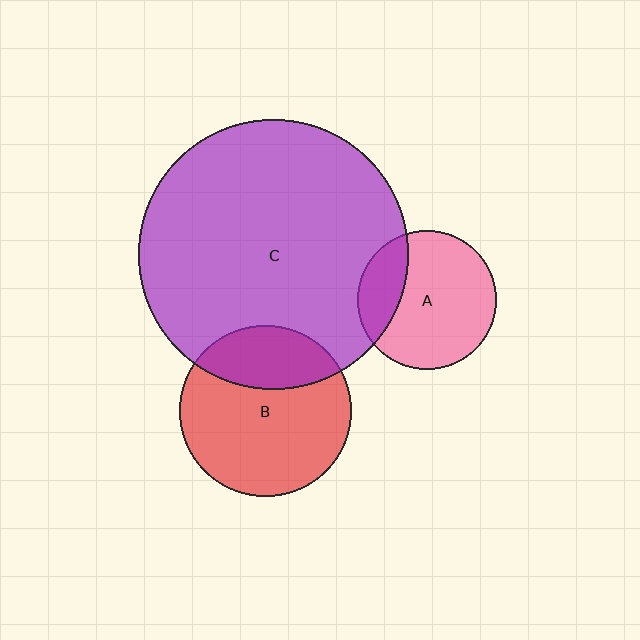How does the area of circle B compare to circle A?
Approximately 1.5 times.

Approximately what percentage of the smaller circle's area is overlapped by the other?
Approximately 30%.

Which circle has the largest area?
Circle C (purple).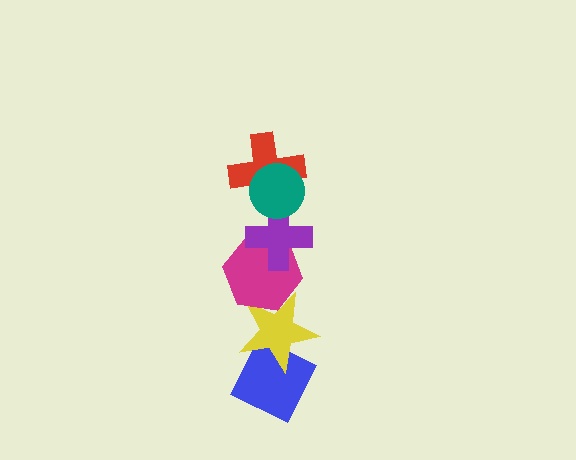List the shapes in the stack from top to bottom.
From top to bottom: the teal circle, the red cross, the purple cross, the magenta hexagon, the yellow star, the blue diamond.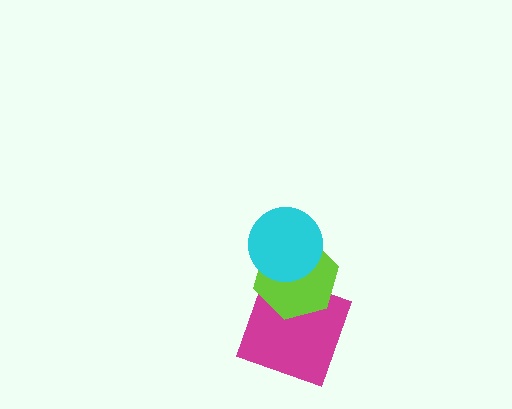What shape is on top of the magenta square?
The lime hexagon is on top of the magenta square.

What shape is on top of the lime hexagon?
The cyan circle is on top of the lime hexagon.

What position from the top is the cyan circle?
The cyan circle is 1st from the top.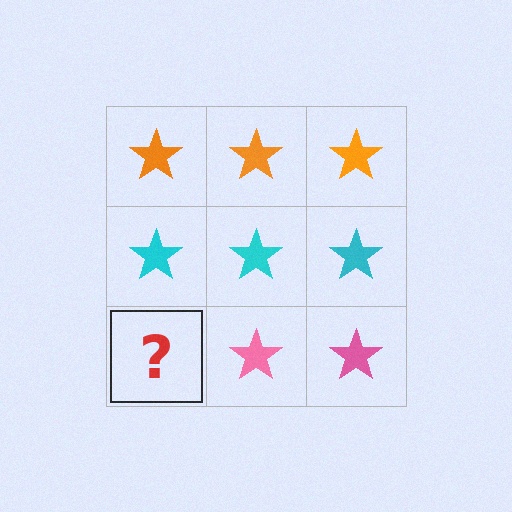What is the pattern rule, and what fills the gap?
The rule is that each row has a consistent color. The gap should be filled with a pink star.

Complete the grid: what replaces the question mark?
The question mark should be replaced with a pink star.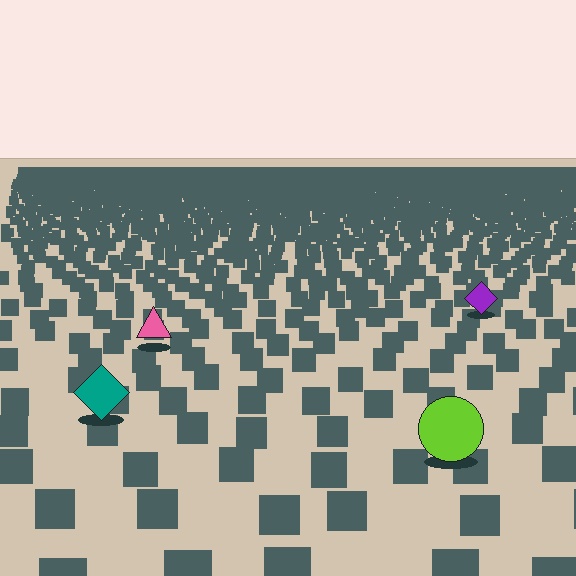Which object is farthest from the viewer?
The purple diamond is farthest from the viewer. It appears smaller and the ground texture around it is denser.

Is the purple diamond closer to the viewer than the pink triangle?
No. The pink triangle is closer — you can tell from the texture gradient: the ground texture is coarser near it.